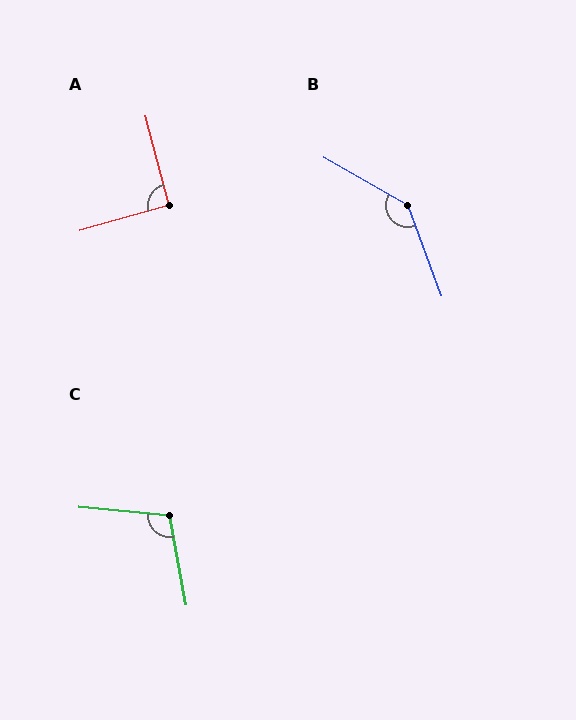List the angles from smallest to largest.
A (91°), C (106°), B (140°).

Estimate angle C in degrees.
Approximately 106 degrees.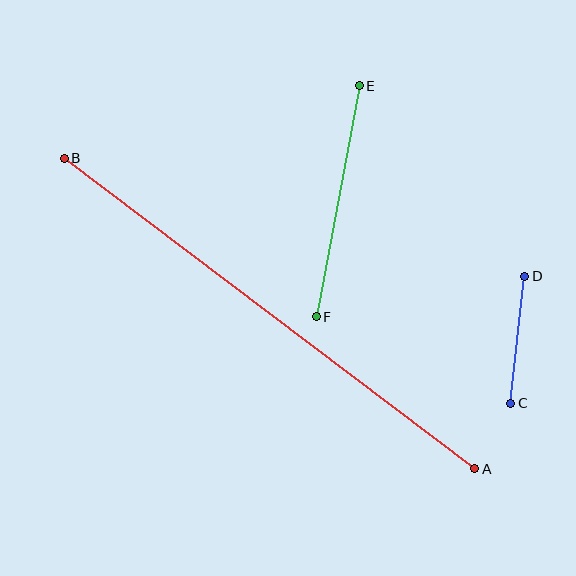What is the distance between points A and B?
The distance is approximately 515 pixels.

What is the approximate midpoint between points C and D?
The midpoint is at approximately (518, 340) pixels.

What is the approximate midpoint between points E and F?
The midpoint is at approximately (338, 201) pixels.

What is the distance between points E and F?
The distance is approximately 235 pixels.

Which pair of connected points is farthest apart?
Points A and B are farthest apart.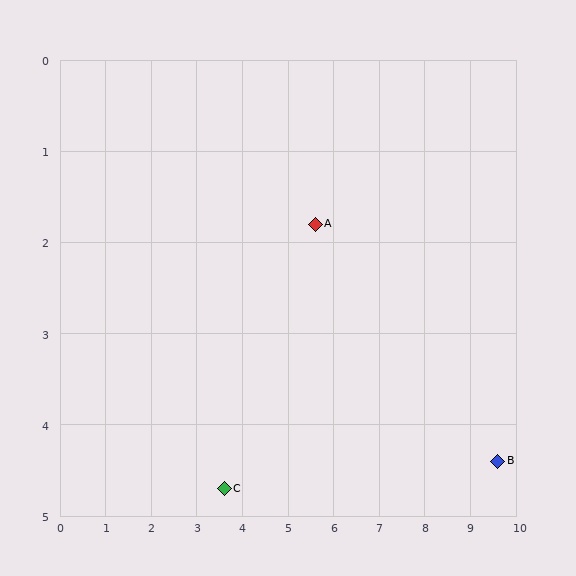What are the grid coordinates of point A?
Point A is at approximately (5.6, 1.8).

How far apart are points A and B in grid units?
Points A and B are about 4.8 grid units apart.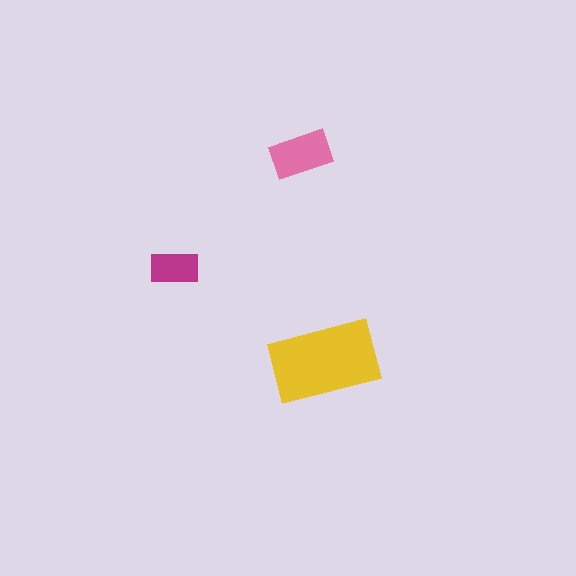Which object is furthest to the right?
The yellow rectangle is rightmost.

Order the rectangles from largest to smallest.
the yellow one, the pink one, the magenta one.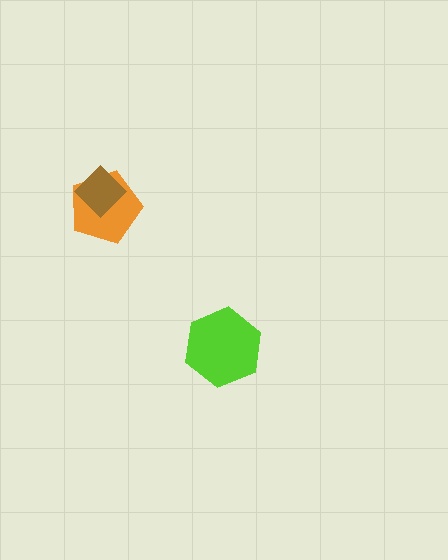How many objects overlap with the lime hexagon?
0 objects overlap with the lime hexagon.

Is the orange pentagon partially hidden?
Yes, it is partially covered by another shape.